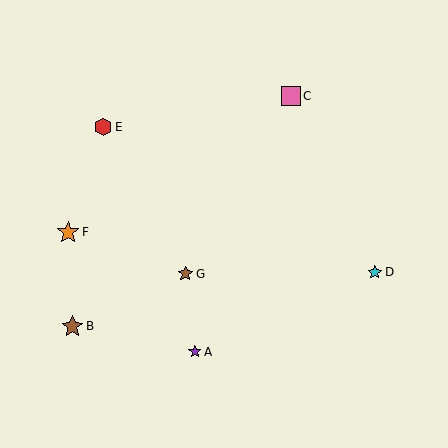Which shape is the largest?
The orange star (labeled F) is the largest.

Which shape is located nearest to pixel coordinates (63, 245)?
The orange star (labeled F) at (68, 232) is nearest to that location.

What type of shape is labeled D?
Shape D is a cyan star.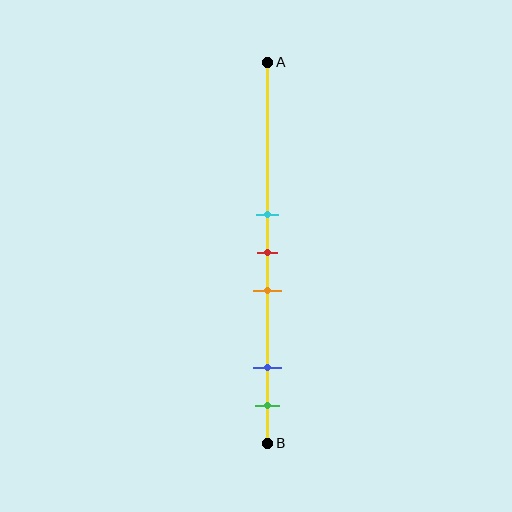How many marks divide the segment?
There are 5 marks dividing the segment.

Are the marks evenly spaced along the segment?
No, the marks are not evenly spaced.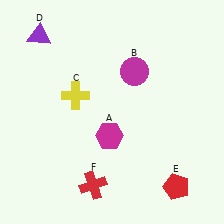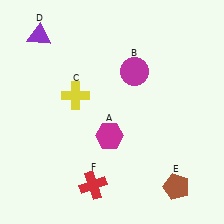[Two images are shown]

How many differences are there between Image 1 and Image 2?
There is 1 difference between the two images.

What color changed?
The pentagon (E) changed from red in Image 1 to brown in Image 2.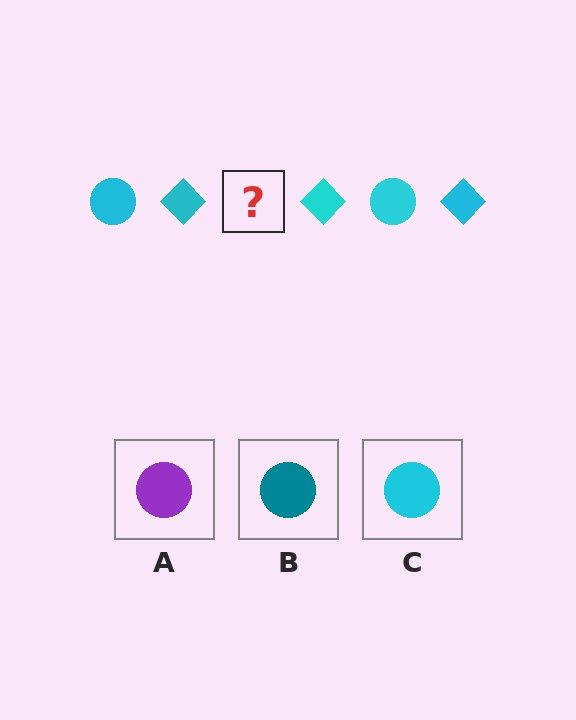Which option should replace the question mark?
Option C.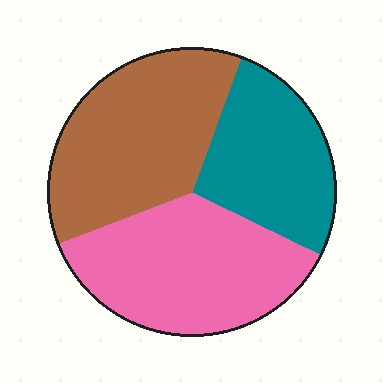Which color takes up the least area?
Teal, at roughly 25%.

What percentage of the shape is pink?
Pink takes up about three eighths (3/8) of the shape.